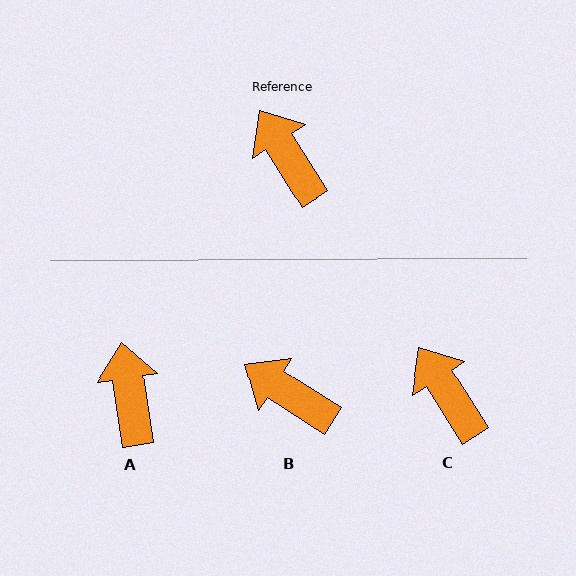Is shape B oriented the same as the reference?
No, it is off by about 25 degrees.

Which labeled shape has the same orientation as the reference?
C.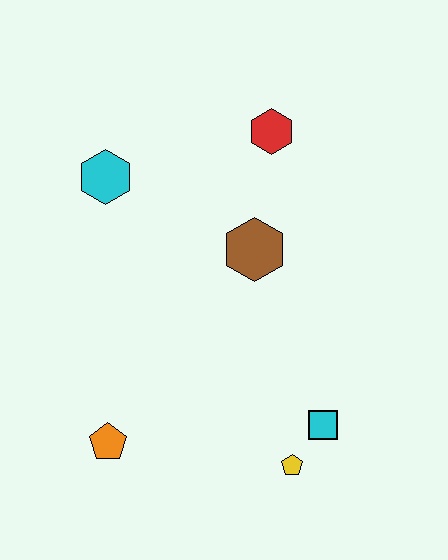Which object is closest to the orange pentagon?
The yellow pentagon is closest to the orange pentagon.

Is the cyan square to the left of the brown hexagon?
No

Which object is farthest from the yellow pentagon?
The cyan hexagon is farthest from the yellow pentagon.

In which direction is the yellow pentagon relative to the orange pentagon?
The yellow pentagon is to the right of the orange pentagon.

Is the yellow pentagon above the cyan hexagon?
No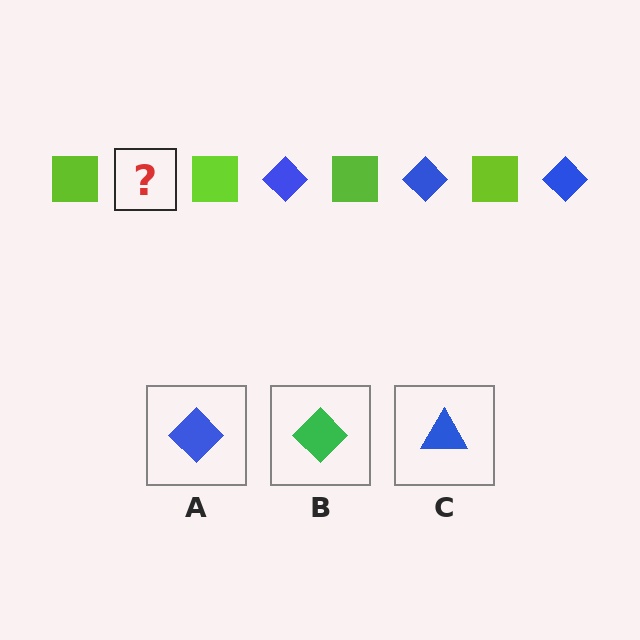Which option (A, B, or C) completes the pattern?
A.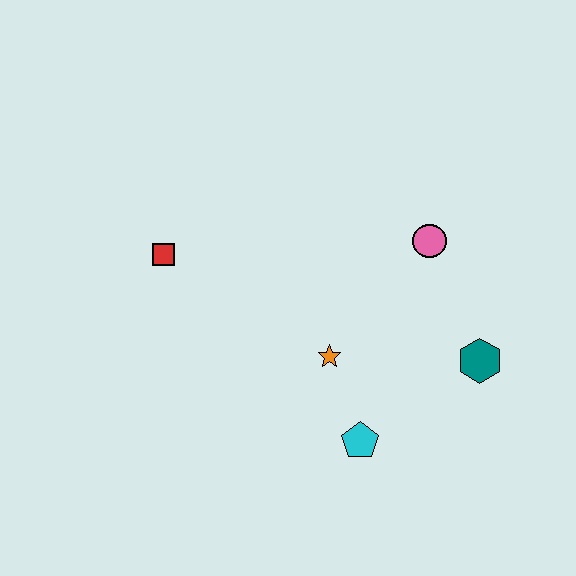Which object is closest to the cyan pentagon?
The orange star is closest to the cyan pentagon.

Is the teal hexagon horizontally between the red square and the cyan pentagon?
No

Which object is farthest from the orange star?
The red square is farthest from the orange star.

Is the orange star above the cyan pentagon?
Yes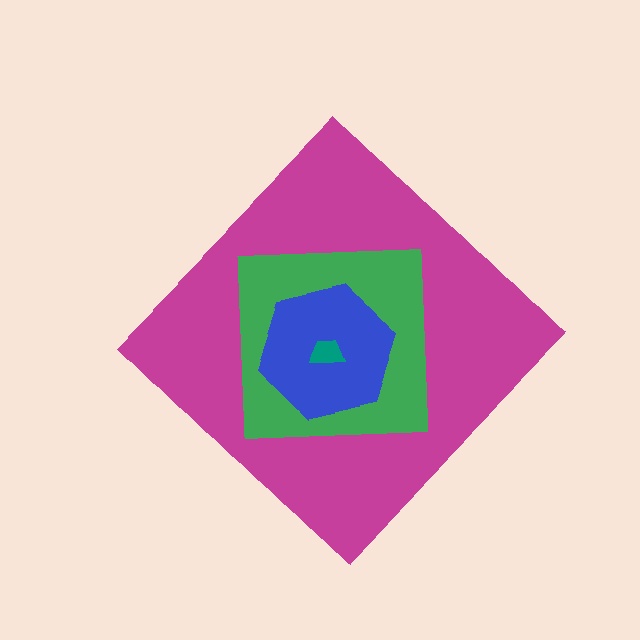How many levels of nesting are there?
4.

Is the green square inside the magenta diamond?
Yes.